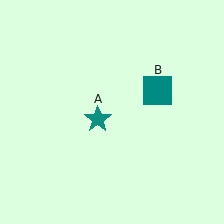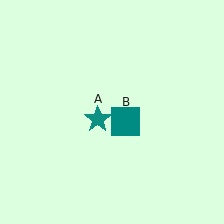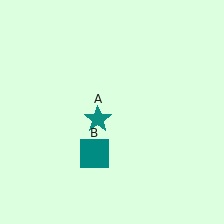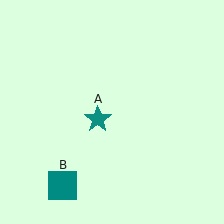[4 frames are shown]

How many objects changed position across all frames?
1 object changed position: teal square (object B).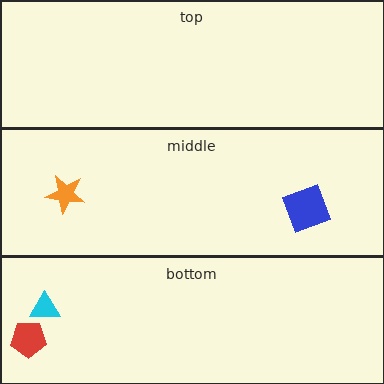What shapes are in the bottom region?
The red pentagon, the cyan triangle.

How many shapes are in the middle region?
2.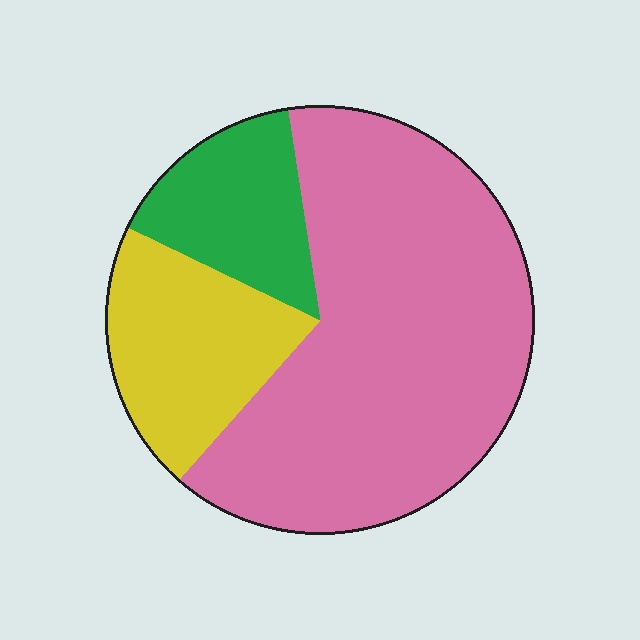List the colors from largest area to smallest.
From largest to smallest: pink, yellow, green.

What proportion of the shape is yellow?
Yellow covers roughly 20% of the shape.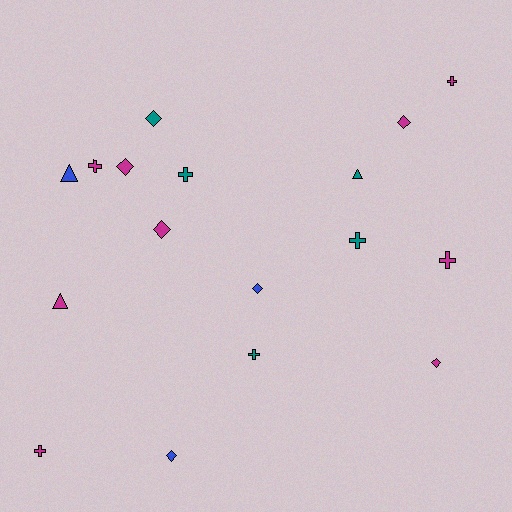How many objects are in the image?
There are 17 objects.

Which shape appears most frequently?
Diamond, with 7 objects.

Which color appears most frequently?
Magenta, with 9 objects.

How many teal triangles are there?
There is 1 teal triangle.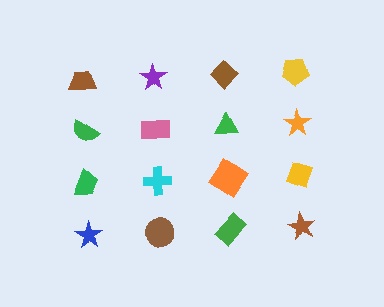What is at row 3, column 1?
A green trapezoid.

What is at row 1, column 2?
A purple star.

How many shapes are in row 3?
4 shapes.